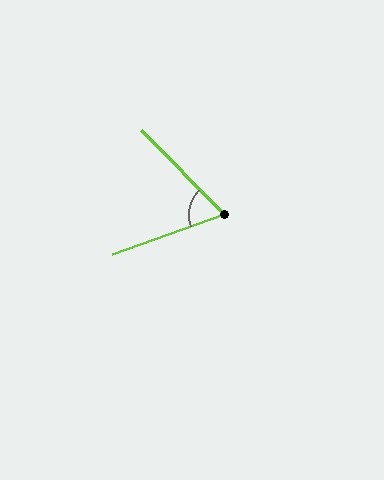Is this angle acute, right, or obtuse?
It is acute.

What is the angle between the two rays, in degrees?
Approximately 65 degrees.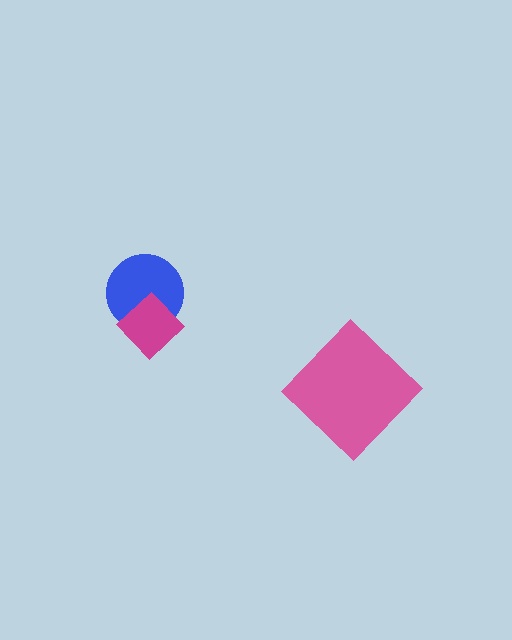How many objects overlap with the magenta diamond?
1 object overlaps with the magenta diamond.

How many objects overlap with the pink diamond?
0 objects overlap with the pink diamond.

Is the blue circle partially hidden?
Yes, it is partially covered by another shape.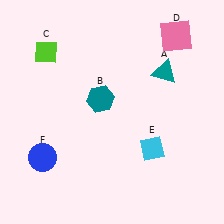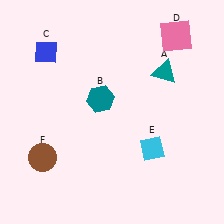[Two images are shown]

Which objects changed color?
C changed from lime to blue. F changed from blue to brown.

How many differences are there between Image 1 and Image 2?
There are 2 differences between the two images.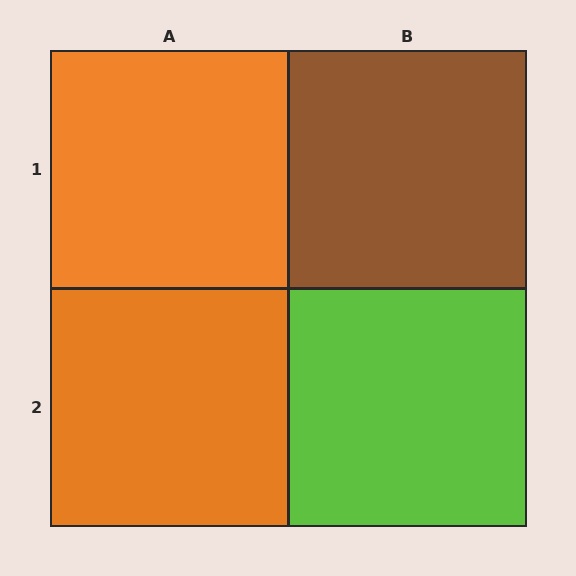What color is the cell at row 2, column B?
Lime.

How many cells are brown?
1 cell is brown.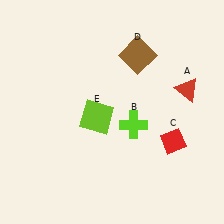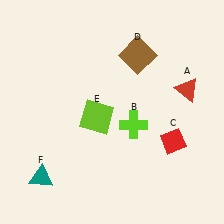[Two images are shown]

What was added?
A teal triangle (F) was added in Image 2.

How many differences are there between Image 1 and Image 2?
There is 1 difference between the two images.